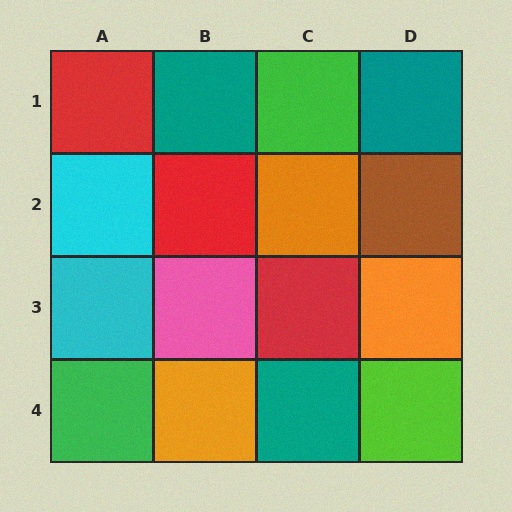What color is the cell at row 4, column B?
Orange.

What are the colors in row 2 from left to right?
Cyan, red, orange, brown.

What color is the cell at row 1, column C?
Green.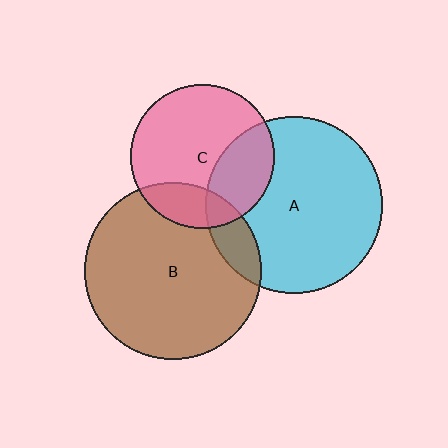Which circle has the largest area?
Circle B (brown).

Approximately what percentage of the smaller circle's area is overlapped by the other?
Approximately 20%.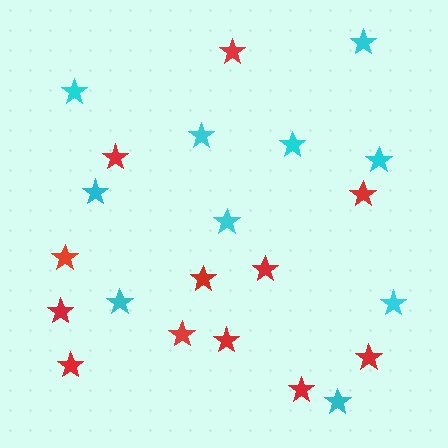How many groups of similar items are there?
There are 2 groups: one group of cyan stars (10) and one group of red stars (12).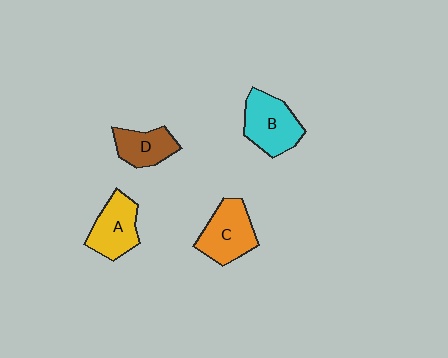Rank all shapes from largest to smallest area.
From largest to smallest: B (cyan), C (orange), A (yellow), D (brown).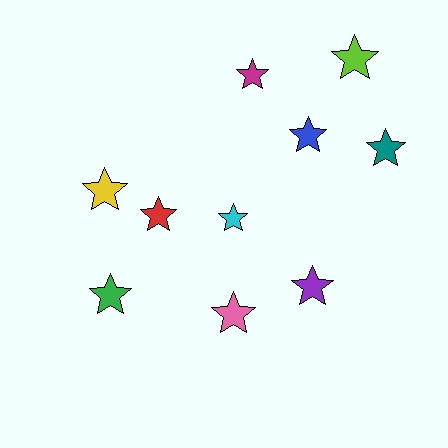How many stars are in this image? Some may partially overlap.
There are 10 stars.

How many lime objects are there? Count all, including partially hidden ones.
There is 1 lime object.